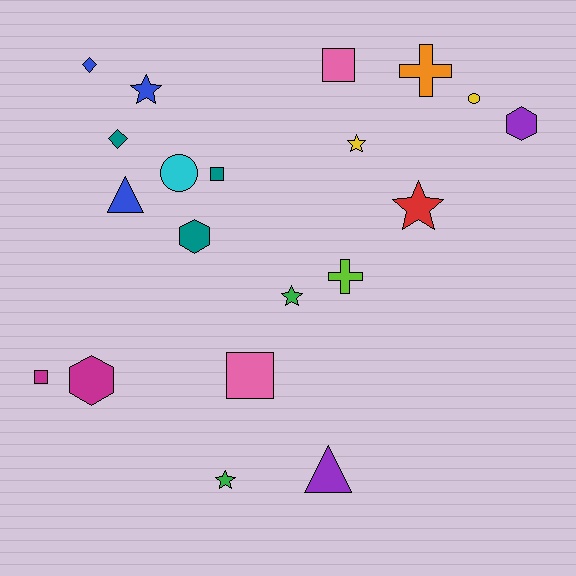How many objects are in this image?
There are 20 objects.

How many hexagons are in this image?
There are 3 hexagons.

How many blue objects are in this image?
There are 3 blue objects.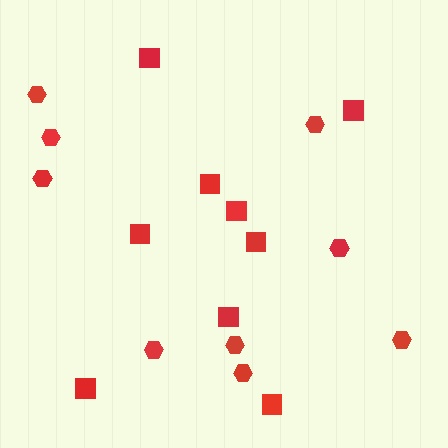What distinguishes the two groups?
There are 2 groups: one group of hexagons (9) and one group of squares (9).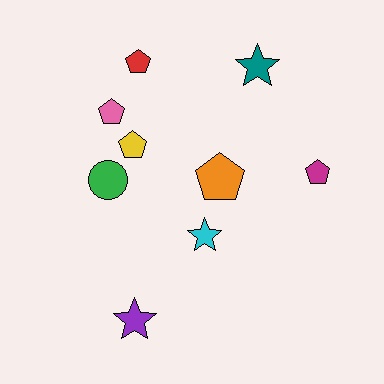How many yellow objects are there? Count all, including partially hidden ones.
There is 1 yellow object.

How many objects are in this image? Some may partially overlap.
There are 9 objects.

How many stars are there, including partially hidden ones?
There are 3 stars.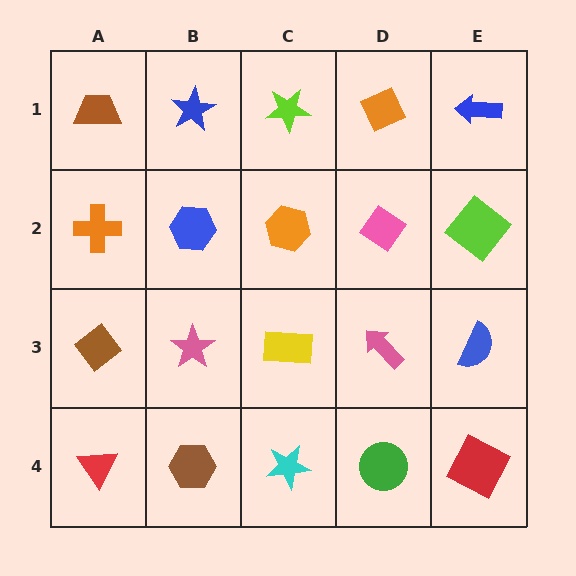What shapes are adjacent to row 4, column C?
A yellow rectangle (row 3, column C), a brown hexagon (row 4, column B), a green circle (row 4, column D).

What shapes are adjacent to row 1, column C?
An orange hexagon (row 2, column C), a blue star (row 1, column B), an orange diamond (row 1, column D).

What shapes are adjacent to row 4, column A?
A brown diamond (row 3, column A), a brown hexagon (row 4, column B).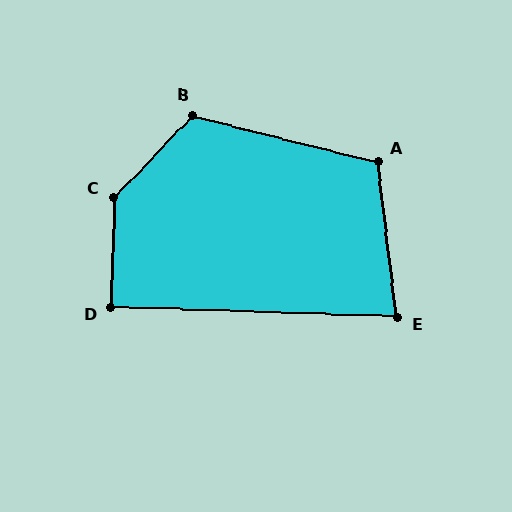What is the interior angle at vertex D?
Approximately 90 degrees (approximately right).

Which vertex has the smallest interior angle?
E, at approximately 81 degrees.